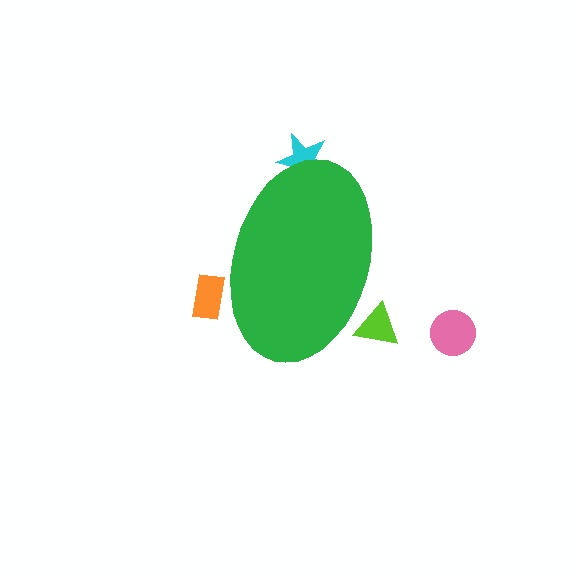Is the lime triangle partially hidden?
Yes, the lime triangle is partially hidden behind the green ellipse.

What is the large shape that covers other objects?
A green ellipse.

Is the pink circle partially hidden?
No, the pink circle is fully visible.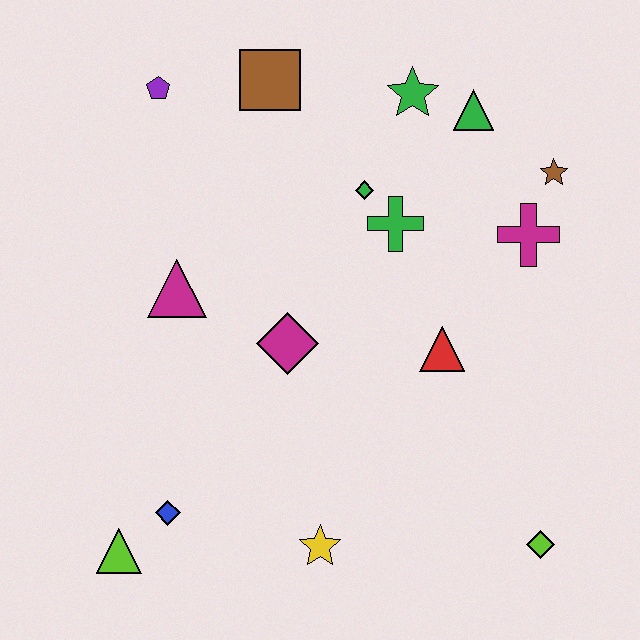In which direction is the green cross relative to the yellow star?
The green cross is above the yellow star.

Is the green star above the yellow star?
Yes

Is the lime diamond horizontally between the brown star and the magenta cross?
Yes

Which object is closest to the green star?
The green triangle is closest to the green star.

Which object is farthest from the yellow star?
The purple pentagon is farthest from the yellow star.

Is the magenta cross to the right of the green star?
Yes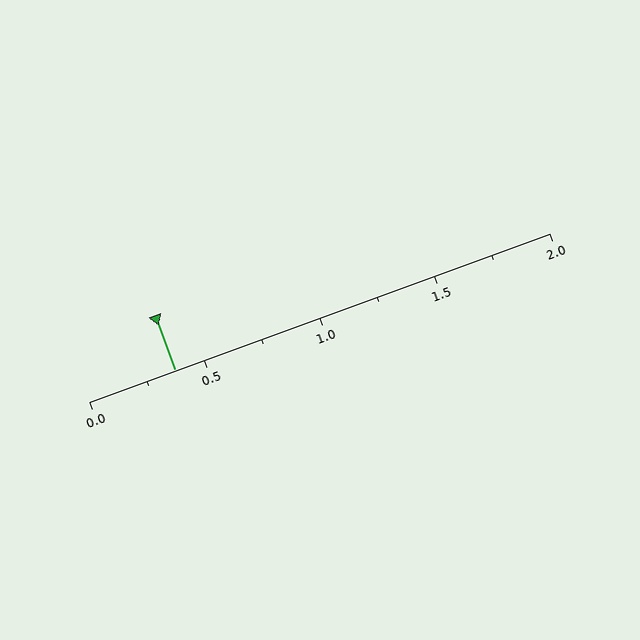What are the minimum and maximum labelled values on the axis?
The axis runs from 0.0 to 2.0.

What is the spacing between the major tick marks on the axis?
The major ticks are spaced 0.5 apart.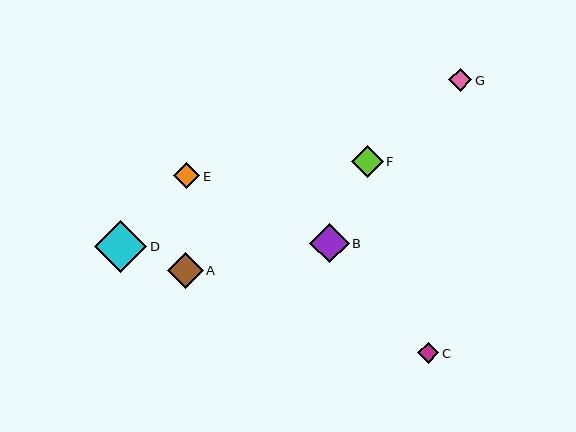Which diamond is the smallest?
Diamond C is the smallest with a size of approximately 21 pixels.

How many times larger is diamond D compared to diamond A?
Diamond D is approximately 1.5 times the size of diamond A.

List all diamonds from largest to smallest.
From largest to smallest: D, B, A, F, E, G, C.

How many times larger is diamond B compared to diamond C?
Diamond B is approximately 1.9 times the size of diamond C.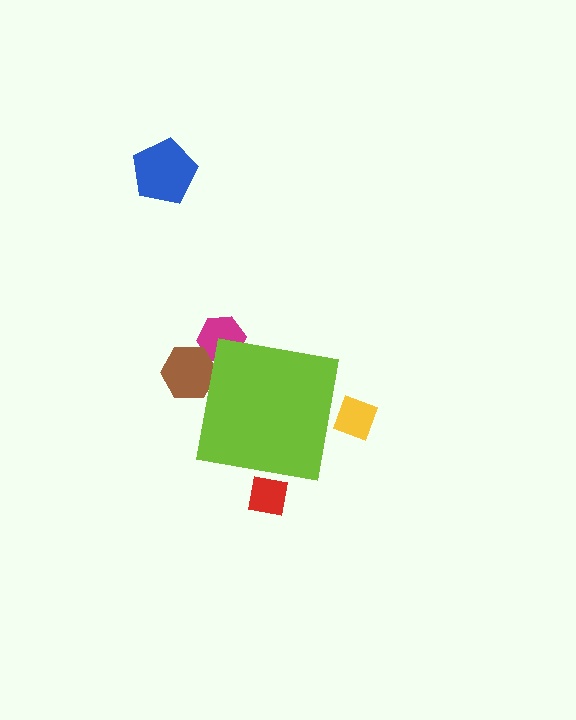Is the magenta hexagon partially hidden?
Yes, the magenta hexagon is partially hidden behind the lime square.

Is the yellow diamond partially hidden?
Yes, the yellow diamond is partially hidden behind the lime square.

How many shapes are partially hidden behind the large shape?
4 shapes are partially hidden.